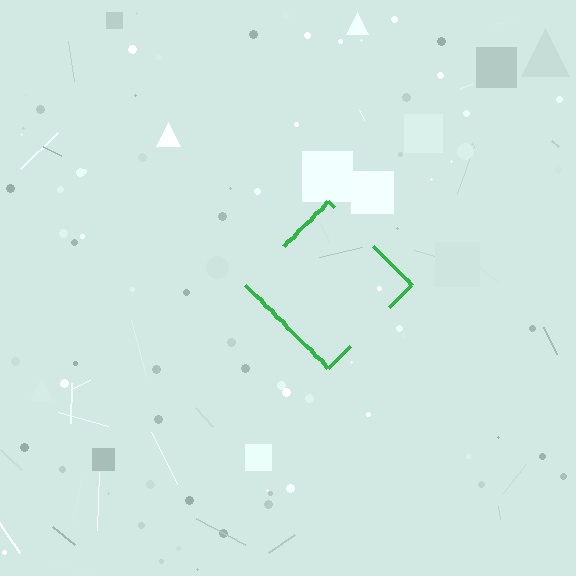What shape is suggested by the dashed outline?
The dashed outline suggests a diamond.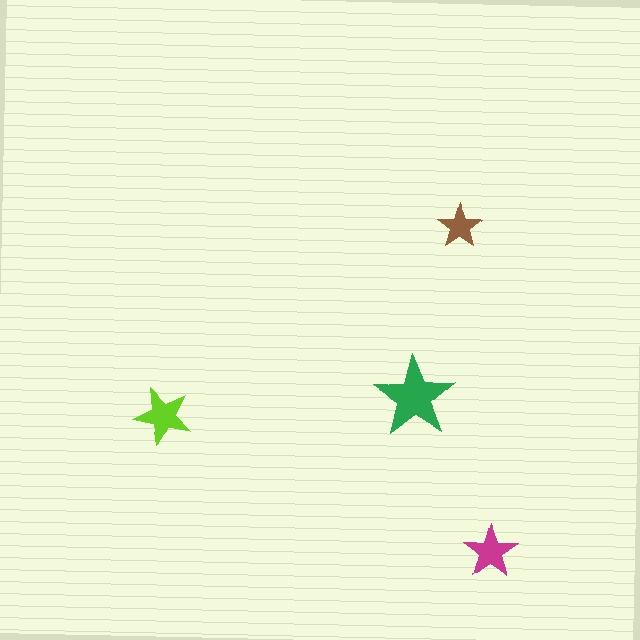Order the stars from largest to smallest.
the green one, the lime one, the magenta one, the brown one.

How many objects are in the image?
There are 4 objects in the image.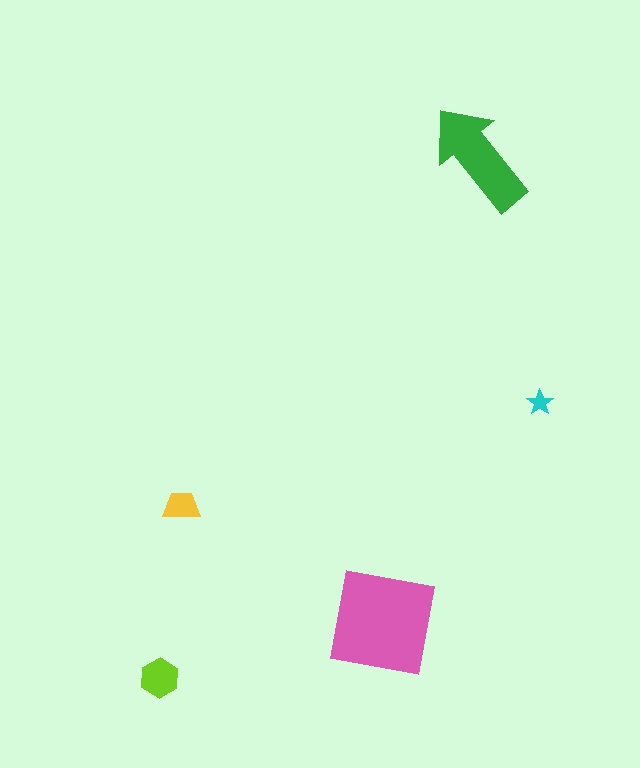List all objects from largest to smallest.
The pink square, the green arrow, the lime hexagon, the yellow trapezoid, the cyan star.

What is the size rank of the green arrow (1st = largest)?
2nd.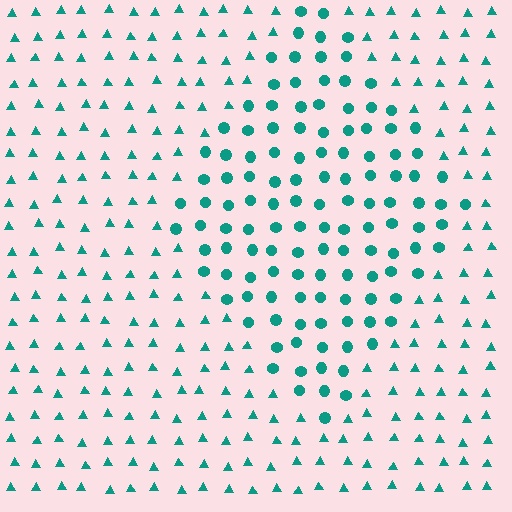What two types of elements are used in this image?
The image uses circles inside the diamond region and triangles outside it.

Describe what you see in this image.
The image is filled with small teal elements arranged in a uniform grid. A diamond-shaped region contains circles, while the surrounding area contains triangles. The boundary is defined purely by the change in element shape.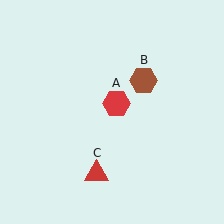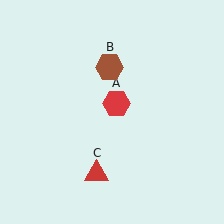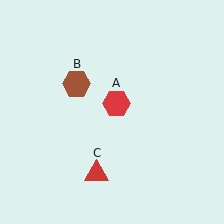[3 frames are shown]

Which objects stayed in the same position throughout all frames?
Red hexagon (object A) and red triangle (object C) remained stationary.